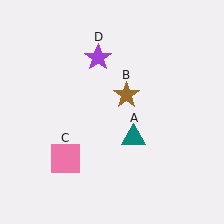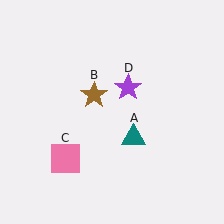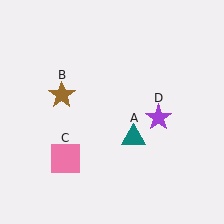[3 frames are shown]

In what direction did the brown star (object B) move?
The brown star (object B) moved left.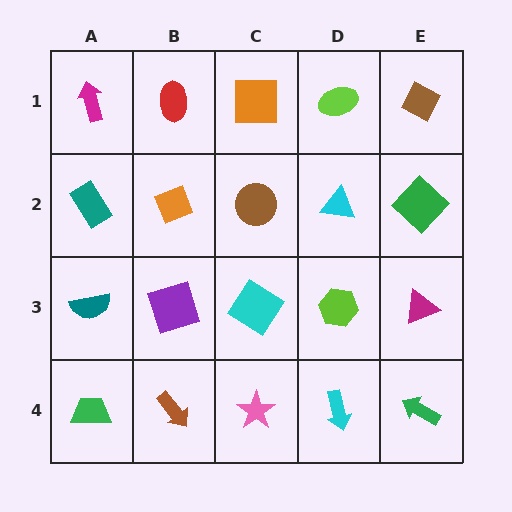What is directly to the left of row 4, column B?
A green trapezoid.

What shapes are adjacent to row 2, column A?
A magenta arrow (row 1, column A), a teal semicircle (row 3, column A), an orange diamond (row 2, column B).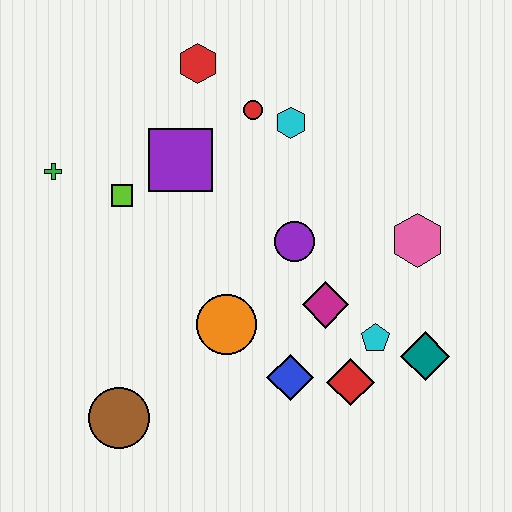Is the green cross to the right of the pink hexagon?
No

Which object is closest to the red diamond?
The cyan pentagon is closest to the red diamond.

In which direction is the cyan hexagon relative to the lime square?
The cyan hexagon is to the right of the lime square.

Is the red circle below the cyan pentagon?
No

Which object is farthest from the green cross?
The teal diamond is farthest from the green cross.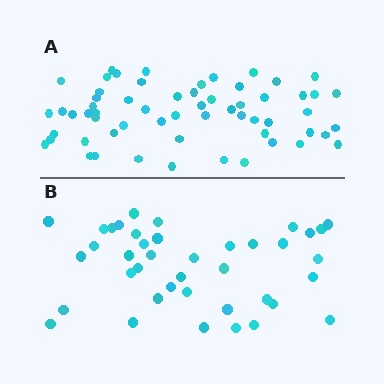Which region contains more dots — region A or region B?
Region A (the top region) has more dots.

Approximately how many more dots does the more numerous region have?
Region A has approximately 20 more dots than region B.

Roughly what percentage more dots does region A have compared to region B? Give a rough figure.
About 50% more.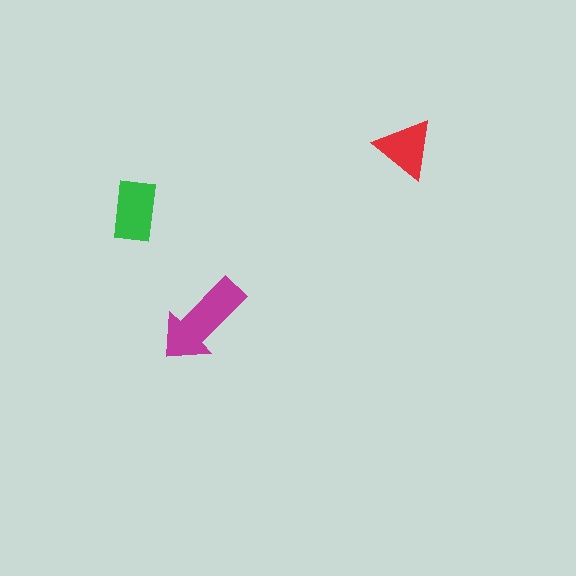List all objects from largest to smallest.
The magenta arrow, the green rectangle, the red triangle.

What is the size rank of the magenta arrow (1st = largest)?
1st.